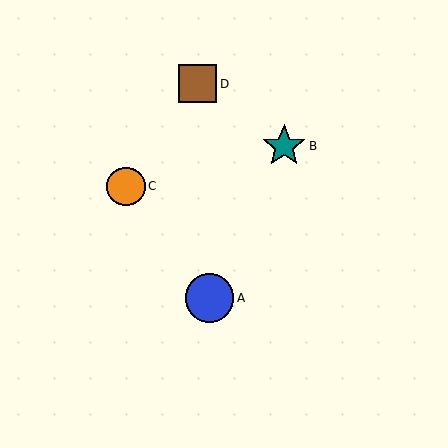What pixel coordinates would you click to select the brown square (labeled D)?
Click at (198, 84) to select the brown square D.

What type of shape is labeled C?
Shape C is an orange circle.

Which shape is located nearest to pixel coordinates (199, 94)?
The brown square (labeled D) at (198, 84) is nearest to that location.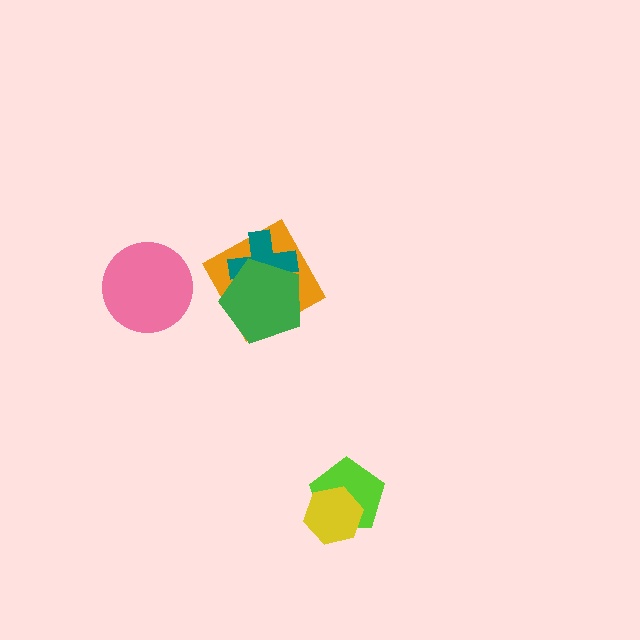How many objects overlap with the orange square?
2 objects overlap with the orange square.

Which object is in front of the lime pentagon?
The yellow hexagon is in front of the lime pentagon.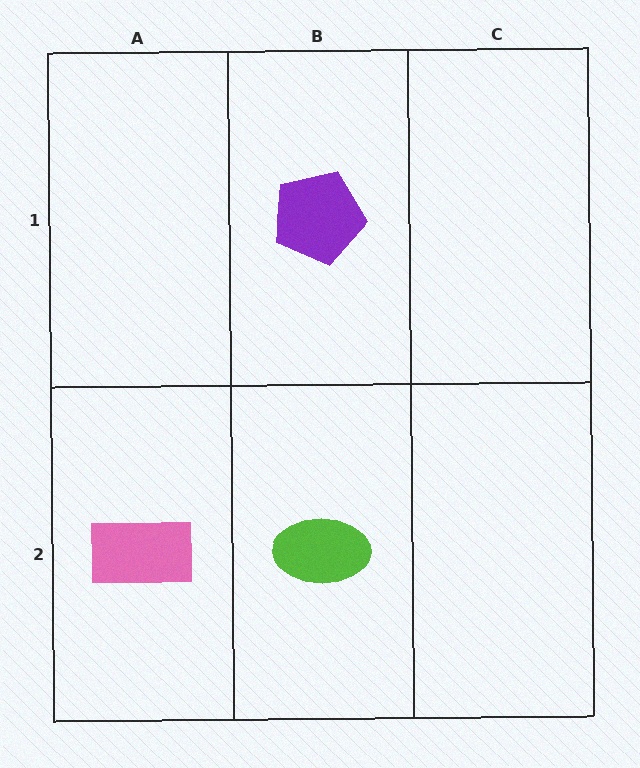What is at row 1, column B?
A purple pentagon.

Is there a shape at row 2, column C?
No, that cell is empty.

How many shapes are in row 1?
1 shape.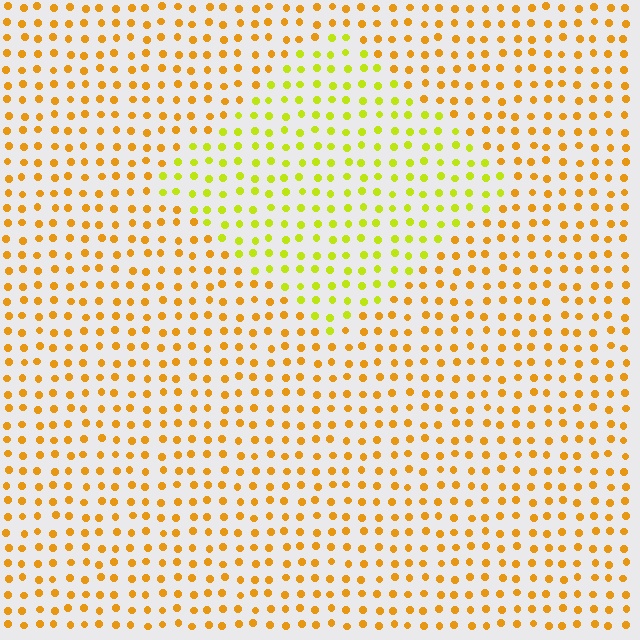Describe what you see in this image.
The image is filled with small orange elements in a uniform arrangement. A diamond-shaped region is visible where the elements are tinted to a slightly different hue, forming a subtle color boundary.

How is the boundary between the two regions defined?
The boundary is defined purely by a slight shift in hue (about 35 degrees). Spacing, size, and orientation are identical on both sides.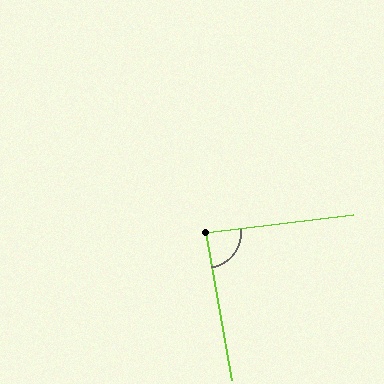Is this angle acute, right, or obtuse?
It is approximately a right angle.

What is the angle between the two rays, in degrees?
Approximately 87 degrees.